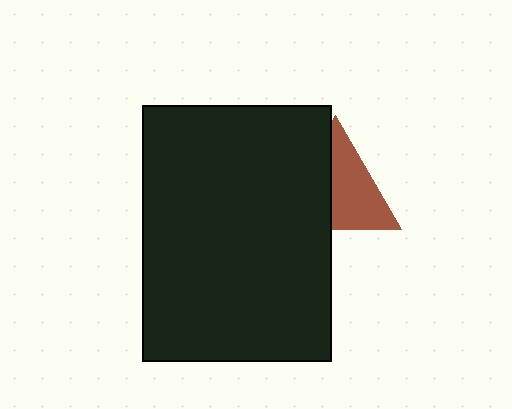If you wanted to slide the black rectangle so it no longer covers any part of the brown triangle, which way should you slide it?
Slide it left — that is the most direct way to separate the two shapes.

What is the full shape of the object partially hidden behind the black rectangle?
The partially hidden object is a brown triangle.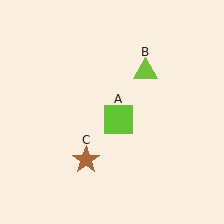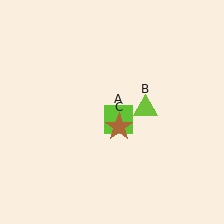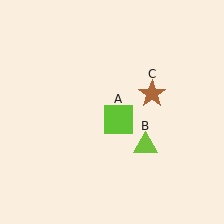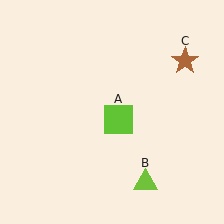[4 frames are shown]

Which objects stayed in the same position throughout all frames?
Lime square (object A) remained stationary.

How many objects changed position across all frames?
2 objects changed position: lime triangle (object B), brown star (object C).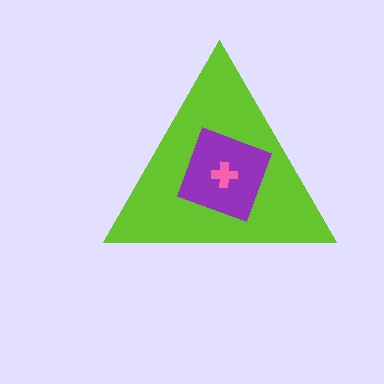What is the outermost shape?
The lime triangle.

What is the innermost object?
The pink cross.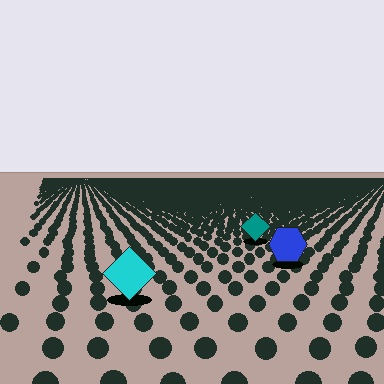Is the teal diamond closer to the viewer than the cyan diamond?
No. The cyan diamond is closer — you can tell from the texture gradient: the ground texture is coarser near it.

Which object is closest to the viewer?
The cyan diamond is closest. The texture marks near it are larger and more spread out.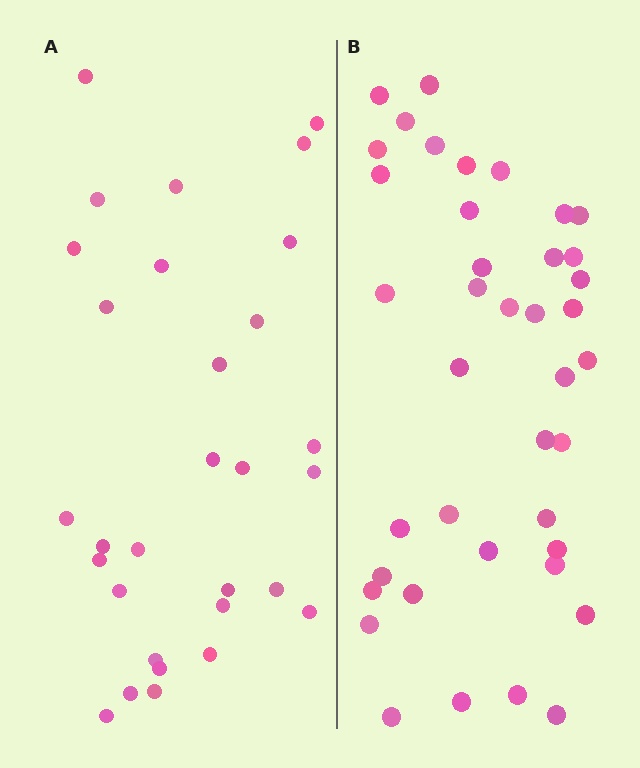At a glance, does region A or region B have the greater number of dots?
Region B (the right region) has more dots.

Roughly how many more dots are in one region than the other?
Region B has roughly 10 or so more dots than region A.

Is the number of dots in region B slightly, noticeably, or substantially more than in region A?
Region B has noticeably more, but not dramatically so. The ratio is roughly 1.3 to 1.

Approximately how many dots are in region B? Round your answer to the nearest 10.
About 40 dots.